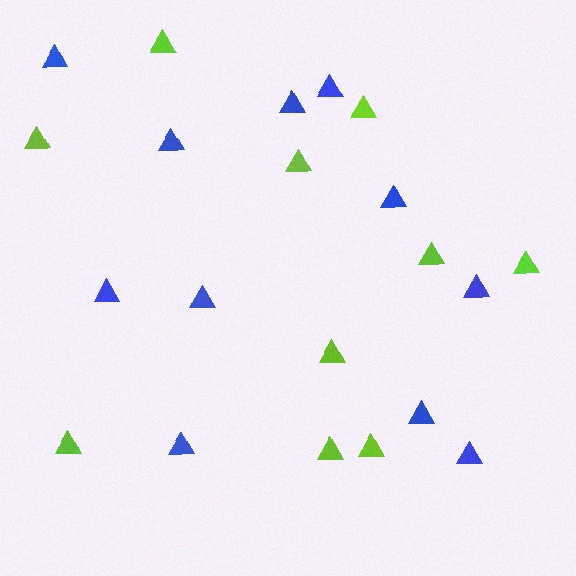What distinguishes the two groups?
There are 2 groups: one group of lime triangles (10) and one group of blue triangles (11).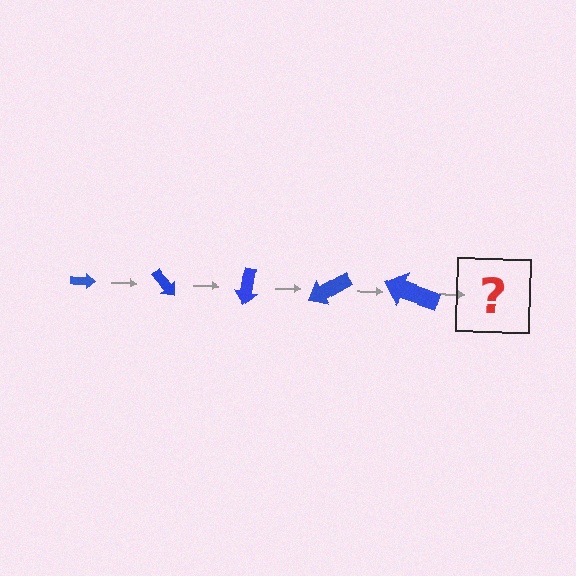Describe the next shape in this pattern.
It should be an arrow, larger than the previous one and rotated 250 degrees from the start.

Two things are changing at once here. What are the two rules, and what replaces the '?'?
The two rules are that the arrow grows larger each step and it rotates 50 degrees each step. The '?' should be an arrow, larger than the previous one and rotated 250 degrees from the start.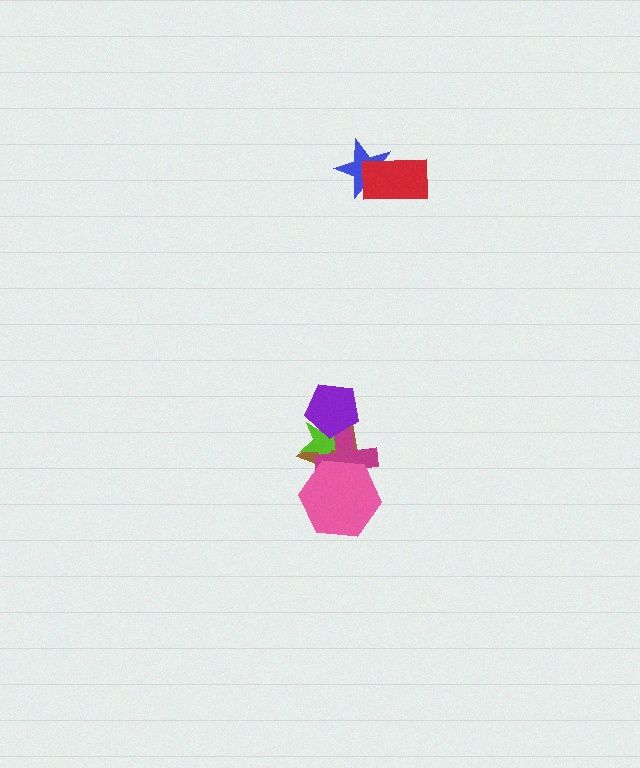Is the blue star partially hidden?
Yes, it is partially covered by another shape.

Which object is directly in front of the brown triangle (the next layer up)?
The lime star is directly in front of the brown triangle.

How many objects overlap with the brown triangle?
4 objects overlap with the brown triangle.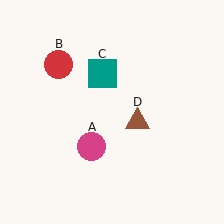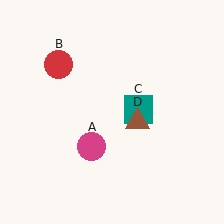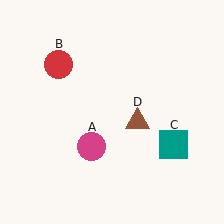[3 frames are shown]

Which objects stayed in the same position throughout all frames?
Magenta circle (object A) and red circle (object B) and brown triangle (object D) remained stationary.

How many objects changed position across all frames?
1 object changed position: teal square (object C).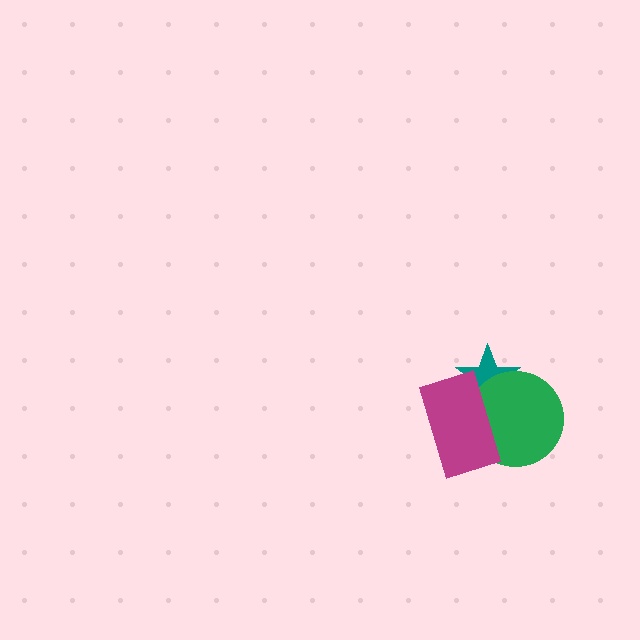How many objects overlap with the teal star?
2 objects overlap with the teal star.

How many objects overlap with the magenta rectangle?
2 objects overlap with the magenta rectangle.